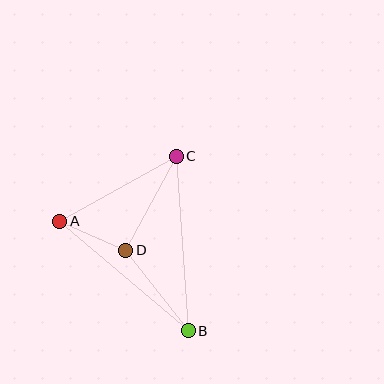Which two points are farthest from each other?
Points B and C are farthest from each other.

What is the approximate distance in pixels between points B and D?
The distance between B and D is approximately 102 pixels.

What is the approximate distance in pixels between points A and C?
The distance between A and C is approximately 134 pixels.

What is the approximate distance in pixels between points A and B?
The distance between A and B is approximately 169 pixels.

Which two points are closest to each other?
Points A and D are closest to each other.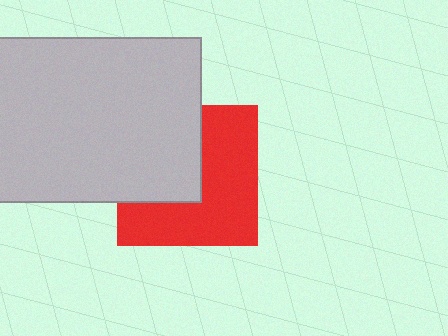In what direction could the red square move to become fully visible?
The red square could move toward the lower-right. That would shift it out from behind the light gray rectangle entirely.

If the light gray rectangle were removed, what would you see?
You would see the complete red square.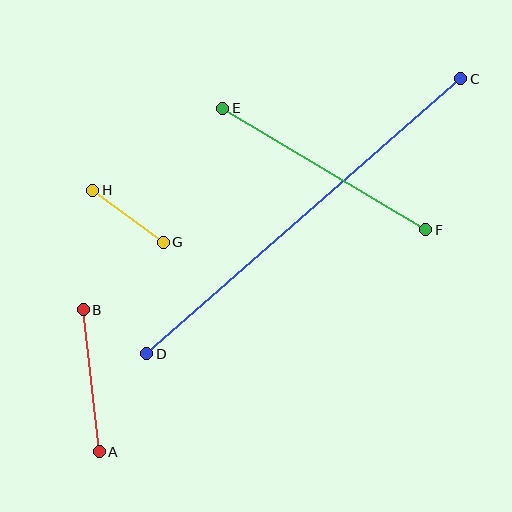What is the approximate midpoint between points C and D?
The midpoint is at approximately (304, 216) pixels.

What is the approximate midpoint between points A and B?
The midpoint is at approximately (91, 381) pixels.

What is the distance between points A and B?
The distance is approximately 143 pixels.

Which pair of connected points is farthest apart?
Points C and D are farthest apart.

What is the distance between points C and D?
The distance is approximately 417 pixels.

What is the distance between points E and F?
The distance is approximately 237 pixels.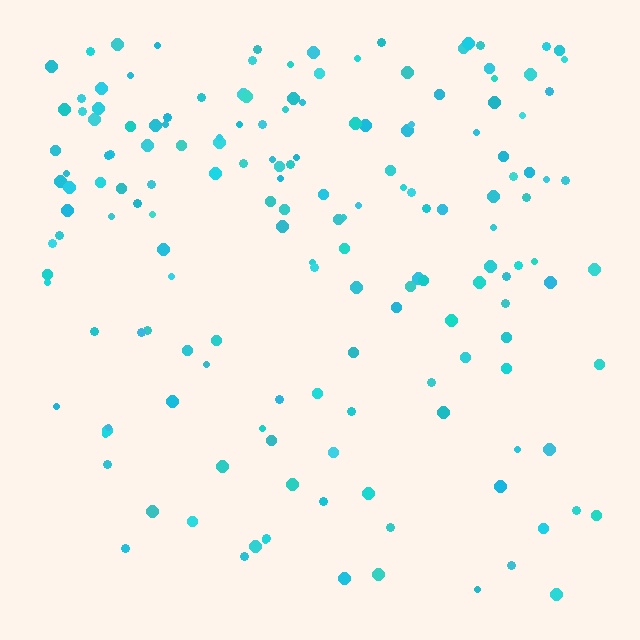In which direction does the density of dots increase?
From bottom to top, with the top side densest.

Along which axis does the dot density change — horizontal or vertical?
Vertical.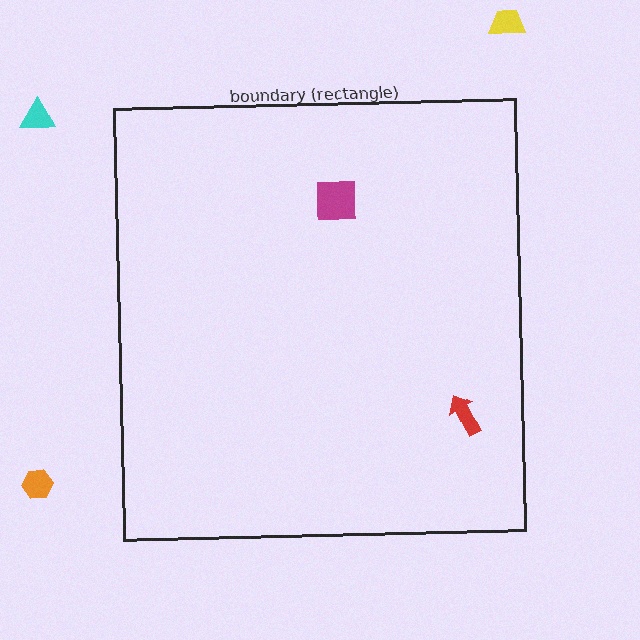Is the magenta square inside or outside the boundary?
Inside.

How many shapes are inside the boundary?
2 inside, 3 outside.